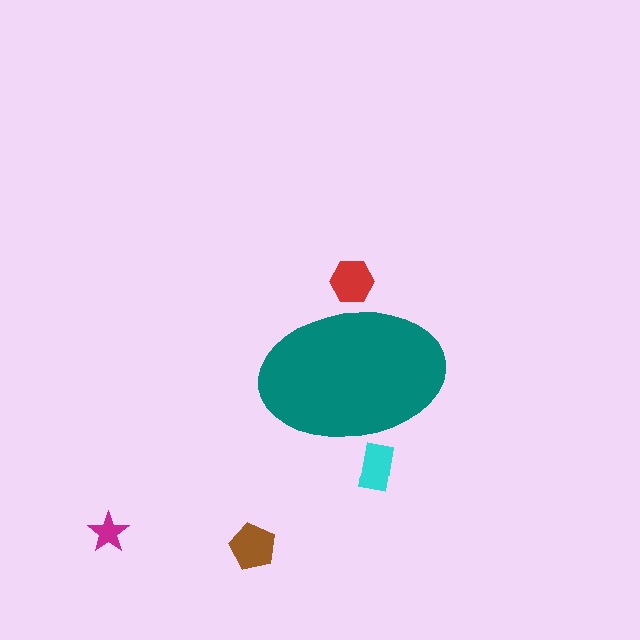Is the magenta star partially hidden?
No, the magenta star is fully visible.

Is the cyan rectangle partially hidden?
Yes, the cyan rectangle is partially hidden behind the teal ellipse.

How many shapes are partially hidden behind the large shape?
2 shapes are partially hidden.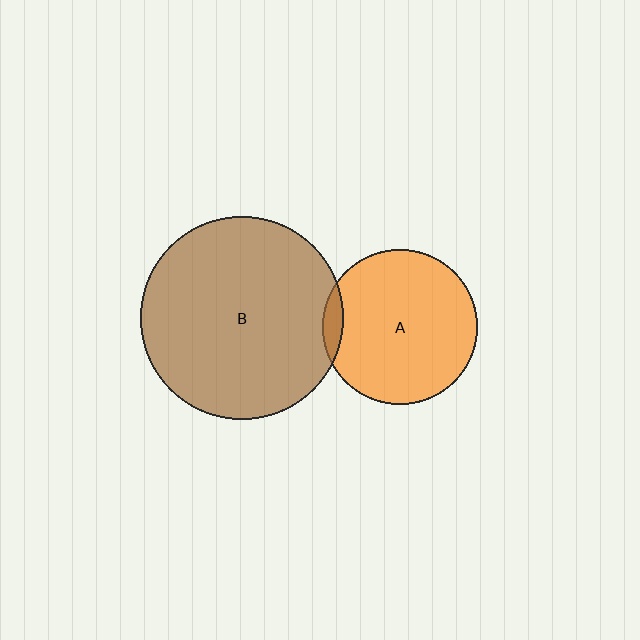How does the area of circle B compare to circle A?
Approximately 1.7 times.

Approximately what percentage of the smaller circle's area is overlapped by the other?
Approximately 5%.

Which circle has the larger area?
Circle B (brown).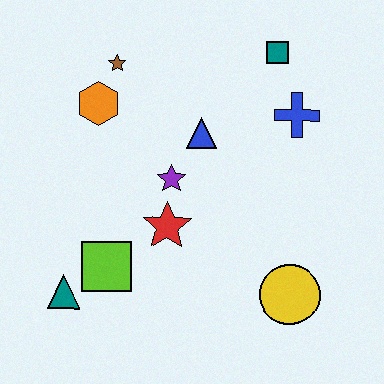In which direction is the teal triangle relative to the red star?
The teal triangle is to the left of the red star.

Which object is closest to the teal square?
The blue cross is closest to the teal square.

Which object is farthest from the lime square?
The teal square is farthest from the lime square.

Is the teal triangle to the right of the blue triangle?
No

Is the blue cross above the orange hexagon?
No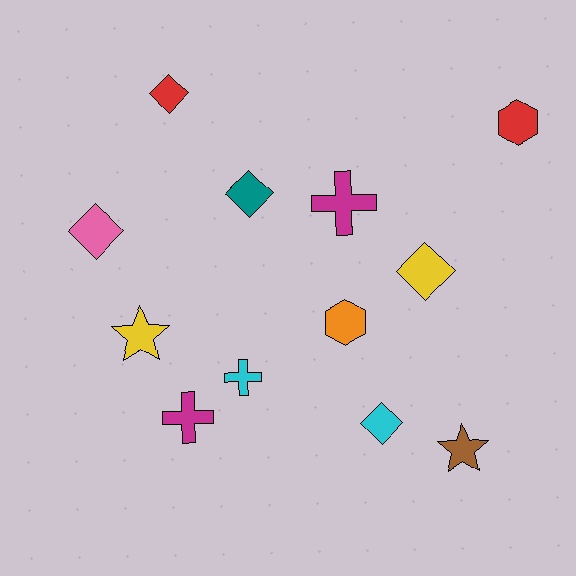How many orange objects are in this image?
There is 1 orange object.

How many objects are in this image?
There are 12 objects.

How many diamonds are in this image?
There are 5 diamonds.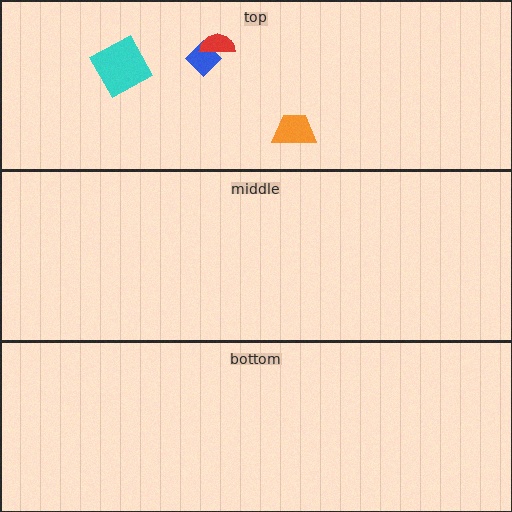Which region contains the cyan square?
The top region.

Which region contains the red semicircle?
The top region.